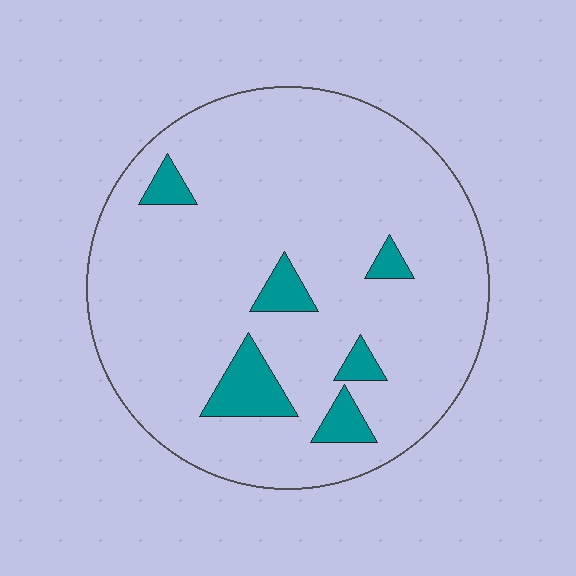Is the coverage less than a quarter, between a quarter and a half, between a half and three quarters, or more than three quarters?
Less than a quarter.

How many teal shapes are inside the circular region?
6.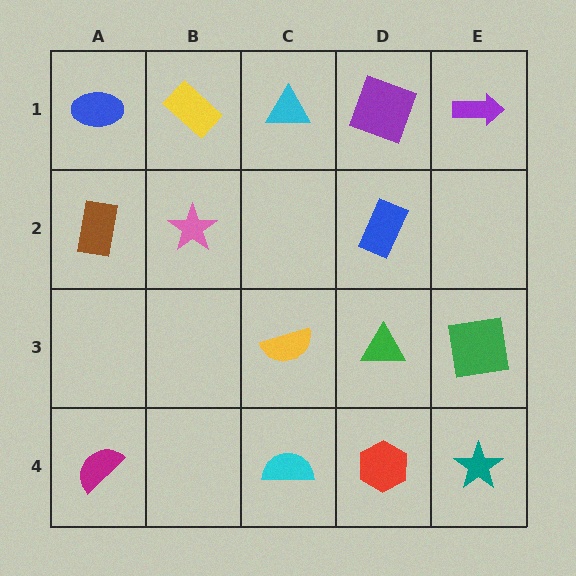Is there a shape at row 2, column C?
No, that cell is empty.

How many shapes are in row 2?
3 shapes.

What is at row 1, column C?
A cyan triangle.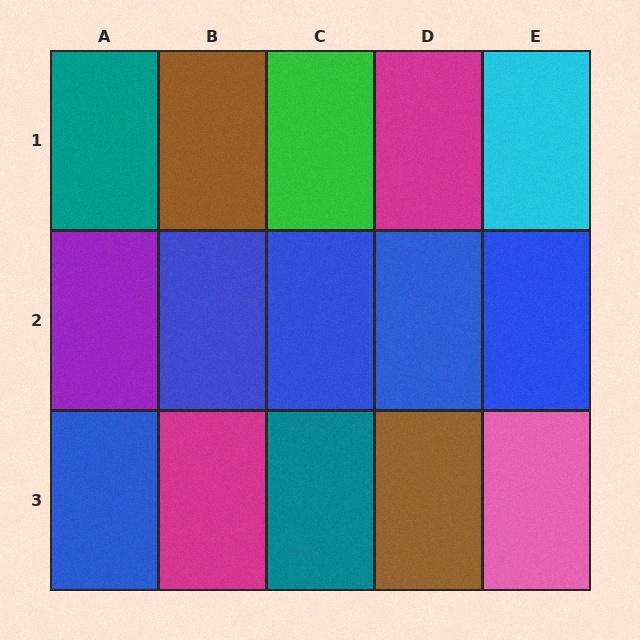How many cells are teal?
2 cells are teal.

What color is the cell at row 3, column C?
Teal.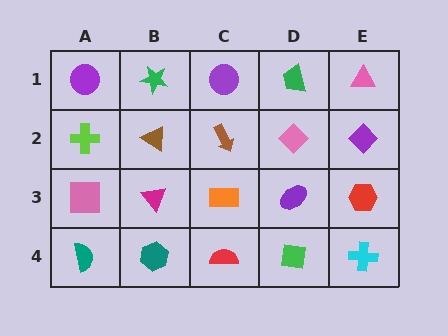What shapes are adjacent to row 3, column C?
A brown arrow (row 2, column C), a red semicircle (row 4, column C), a magenta triangle (row 3, column B), a purple ellipse (row 3, column D).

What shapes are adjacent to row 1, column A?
A lime cross (row 2, column A), a green star (row 1, column B).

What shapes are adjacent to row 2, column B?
A green star (row 1, column B), a magenta triangle (row 3, column B), a lime cross (row 2, column A), a brown arrow (row 2, column C).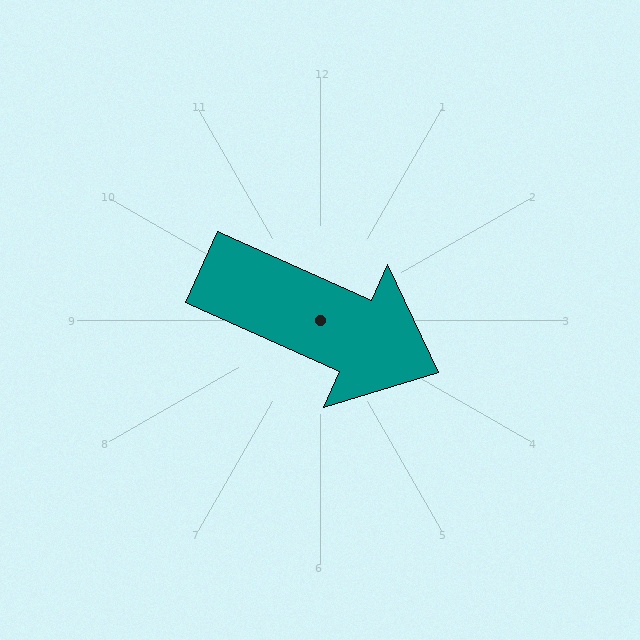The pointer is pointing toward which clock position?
Roughly 4 o'clock.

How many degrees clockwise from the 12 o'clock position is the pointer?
Approximately 114 degrees.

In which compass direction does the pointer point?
Southeast.